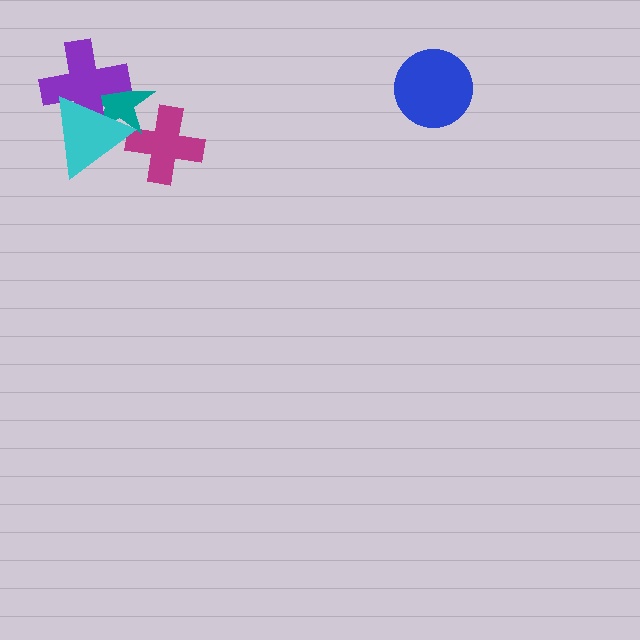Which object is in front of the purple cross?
The cyan triangle is in front of the purple cross.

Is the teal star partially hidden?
Yes, it is partially covered by another shape.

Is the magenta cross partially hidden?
Yes, it is partially covered by another shape.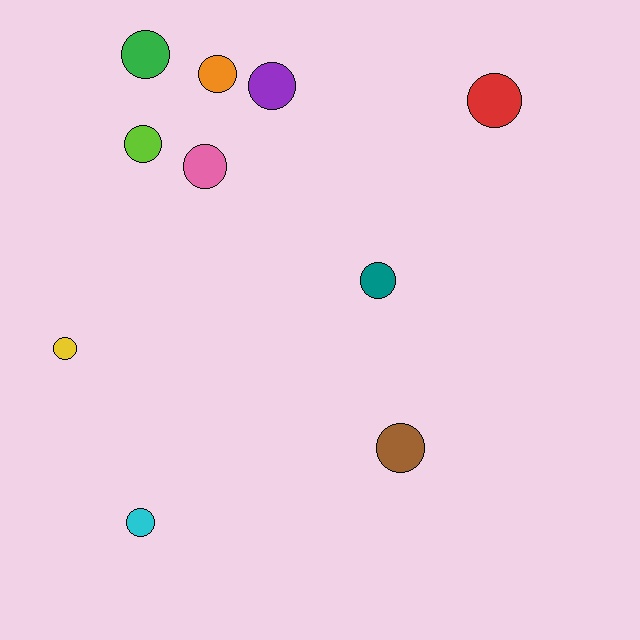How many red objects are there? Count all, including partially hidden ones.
There is 1 red object.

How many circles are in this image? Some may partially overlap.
There are 10 circles.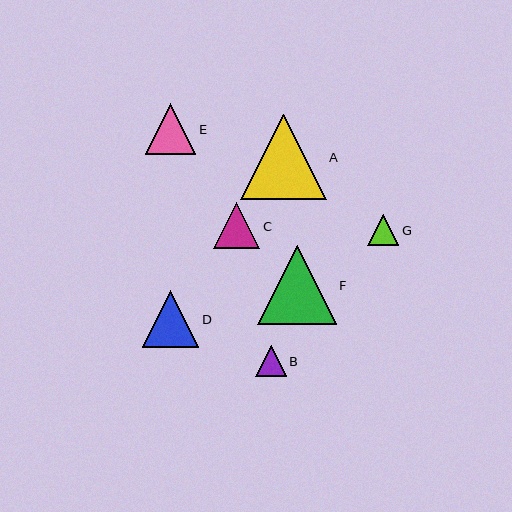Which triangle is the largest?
Triangle A is the largest with a size of approximately 85 pixels.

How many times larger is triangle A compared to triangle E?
Triangle A is approximately 1.7 times the size of triangle E.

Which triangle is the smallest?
Triangle B is the smallest with a size of approximately 30 pixels.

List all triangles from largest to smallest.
From largest to smallest: A, F, D, E, C, G, B.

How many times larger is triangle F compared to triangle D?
Triangle F is approximately 1.4 times the size of triangle D.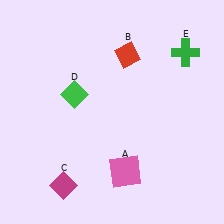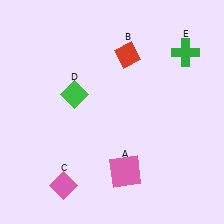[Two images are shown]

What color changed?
The diamond (C) changed from magenta in Image 1 to pink in Image 2.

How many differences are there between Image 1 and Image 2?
There is 1 difference between the two images.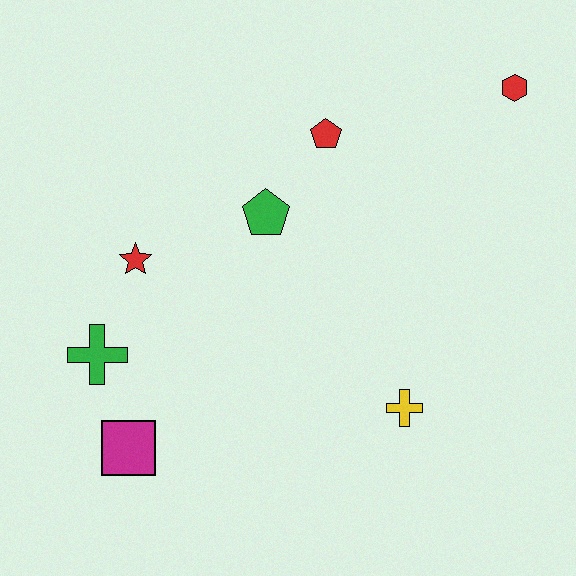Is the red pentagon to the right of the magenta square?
Yes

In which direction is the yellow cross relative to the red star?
The yellow cross is to the right of the red star.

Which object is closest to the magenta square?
The green cross is closest to the magenta square.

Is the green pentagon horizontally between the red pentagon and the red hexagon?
No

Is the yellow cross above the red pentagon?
No